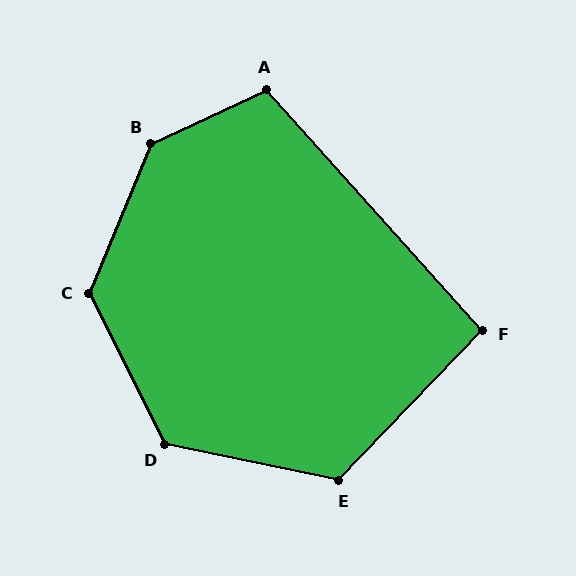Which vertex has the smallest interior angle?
F, at approximately 94 degrees.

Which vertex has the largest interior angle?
B, at approximately 137 degrees.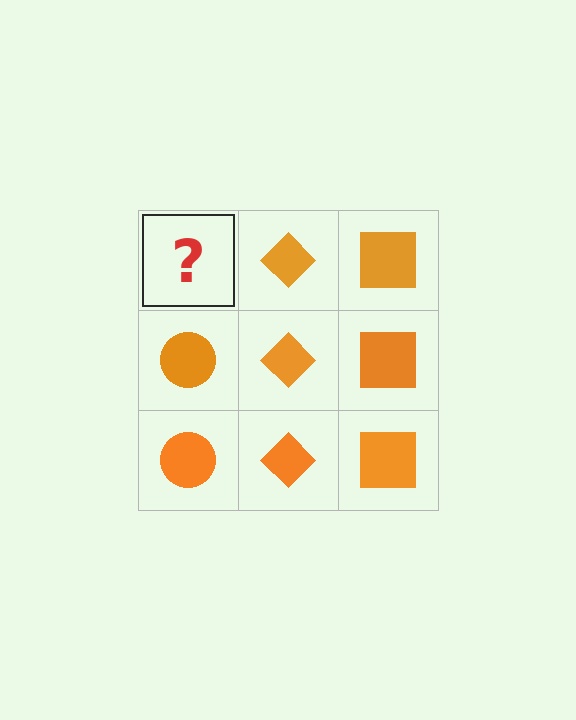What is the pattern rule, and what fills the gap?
The rule is that each column has a consistent shape. The gap should be filled with an orange circle.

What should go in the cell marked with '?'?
The missing cell should contain an orange circle.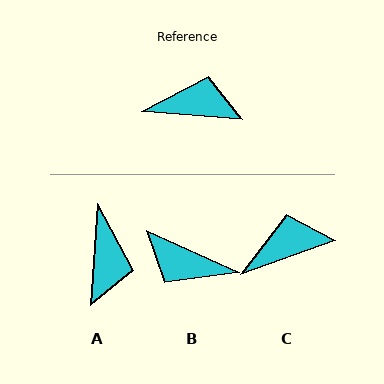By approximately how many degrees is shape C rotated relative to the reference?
Approximately 25 degrees counter-clockwise.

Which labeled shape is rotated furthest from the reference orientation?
B, about 160 degrees away.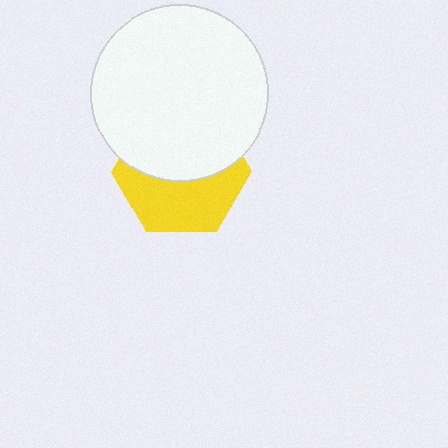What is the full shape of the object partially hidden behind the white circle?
The partially hidden object is a yellow hexagon.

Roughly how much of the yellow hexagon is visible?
About half of it is visible (roughly 48%).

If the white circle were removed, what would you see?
You would see the complete yellow hexagon.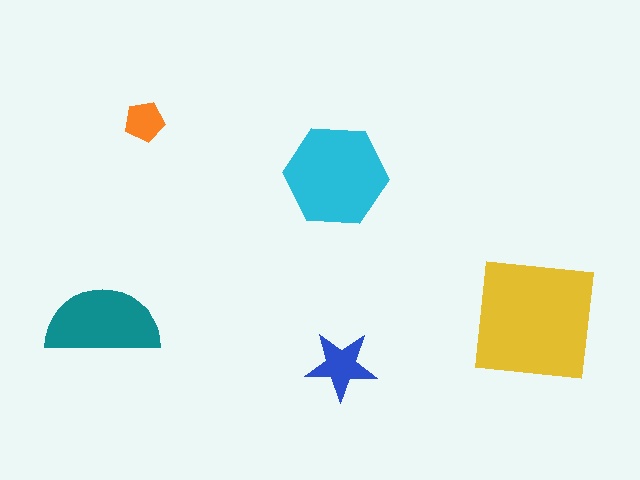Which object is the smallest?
The orange pentagon.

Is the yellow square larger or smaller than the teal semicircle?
Larger.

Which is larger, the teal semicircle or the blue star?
The teal semicircle.